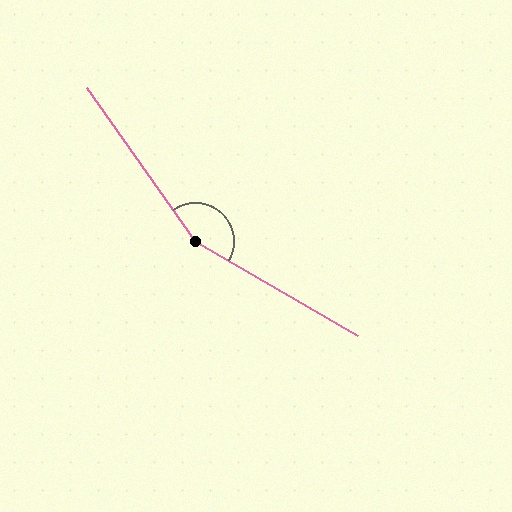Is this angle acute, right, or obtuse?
It is obtuse.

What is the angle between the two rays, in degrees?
Approximately 155 degrees.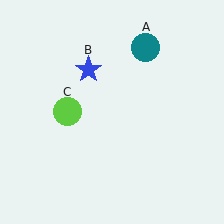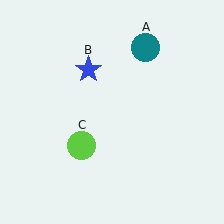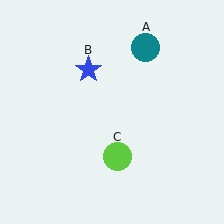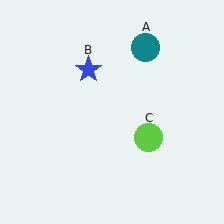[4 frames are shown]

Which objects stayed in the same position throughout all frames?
Teal circle (object A) and blue star (object B) remained stationary.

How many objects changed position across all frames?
1 object changed position: lime circle (object C).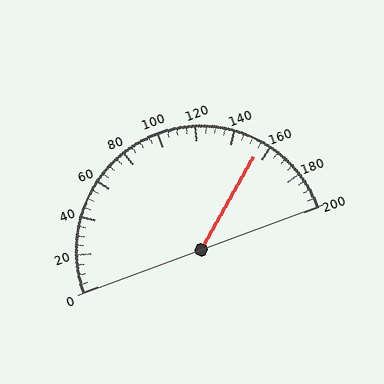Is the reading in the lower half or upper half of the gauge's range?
The reading is in the upper half of the range (0 to 200).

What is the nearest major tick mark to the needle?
The nearest major tick mark is 160.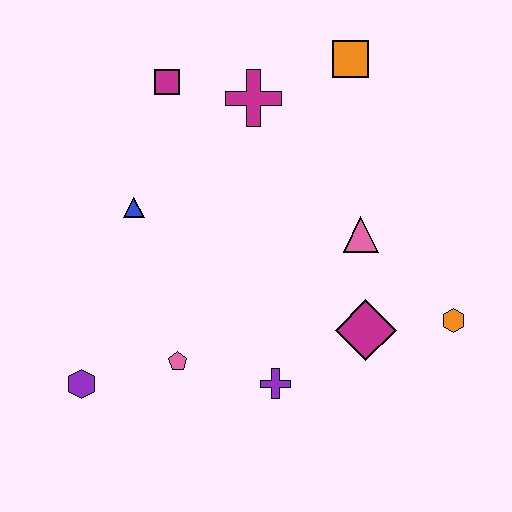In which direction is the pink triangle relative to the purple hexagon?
The pink triangle is to the right of the purple hexagon.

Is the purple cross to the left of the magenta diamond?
Yes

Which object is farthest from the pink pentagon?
The orange square is farthest from the pink pentagon.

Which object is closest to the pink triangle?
The magenta diamond is closest to the pink triangle.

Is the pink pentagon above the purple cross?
Yes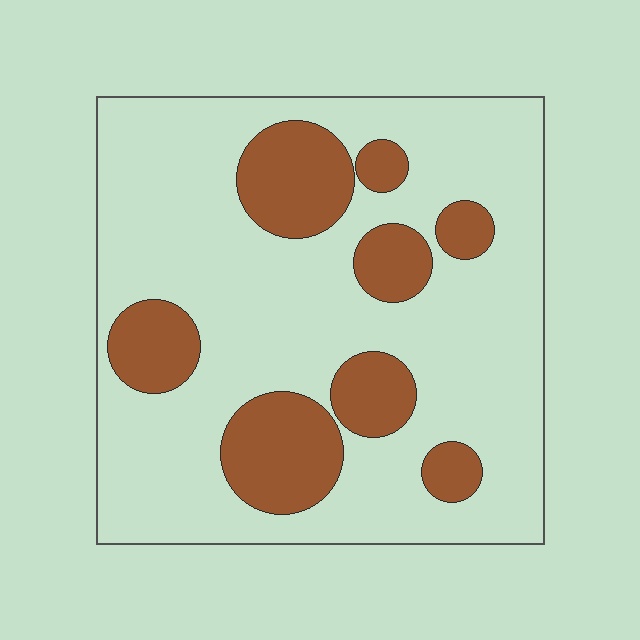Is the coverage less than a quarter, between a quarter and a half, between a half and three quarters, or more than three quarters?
Less than a quarter.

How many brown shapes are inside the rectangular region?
8.